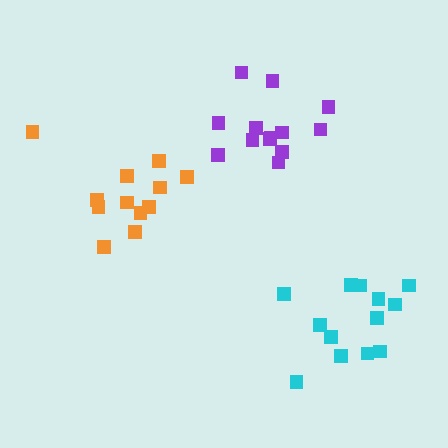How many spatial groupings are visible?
There are 3 spatial groupings.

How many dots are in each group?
Group 1: 13 dots, Group 2: 13 dots, Group 3: 12 dots (38 total).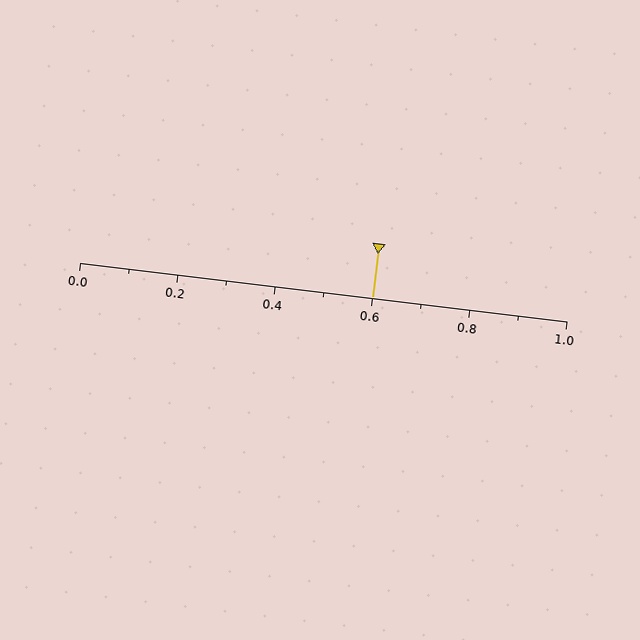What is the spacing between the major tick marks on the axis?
The major ticks are spaced 0.2 apart.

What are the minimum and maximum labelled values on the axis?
The axis runs from 0.0 to 1.0.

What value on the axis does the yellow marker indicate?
The marker indicates approximately 0.6.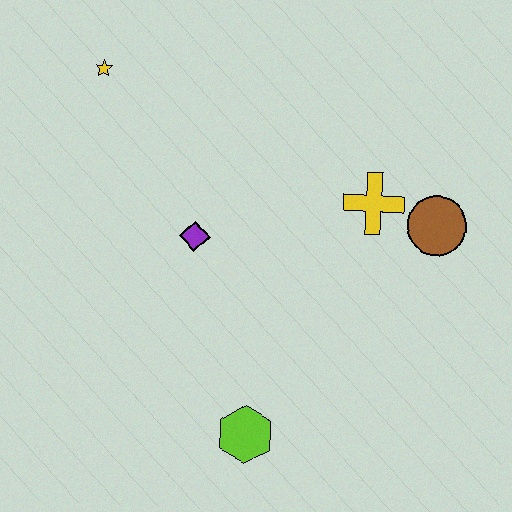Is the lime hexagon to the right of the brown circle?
No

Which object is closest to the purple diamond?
The yellow cross is closest to the purple diamond.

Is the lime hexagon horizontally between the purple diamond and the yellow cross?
Yes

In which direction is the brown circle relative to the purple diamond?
The brown circle is to the right of the purple diamond.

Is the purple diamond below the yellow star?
Yes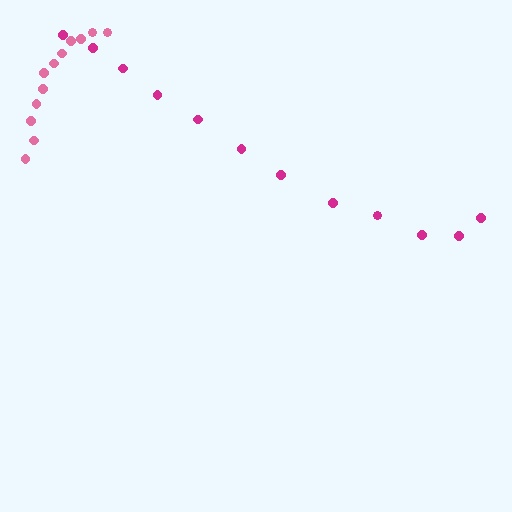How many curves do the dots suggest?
There are 2 distinct paths.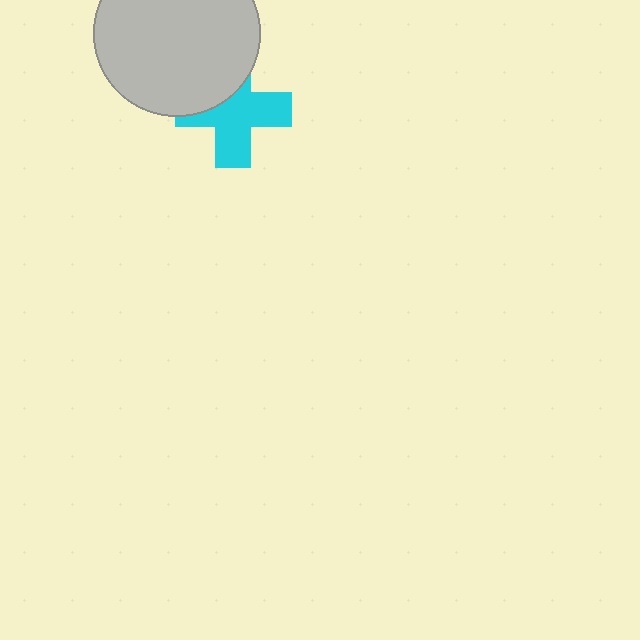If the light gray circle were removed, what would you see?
You would see the complete cyan cross.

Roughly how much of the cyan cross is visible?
Most of it is visible (roughly 66%).